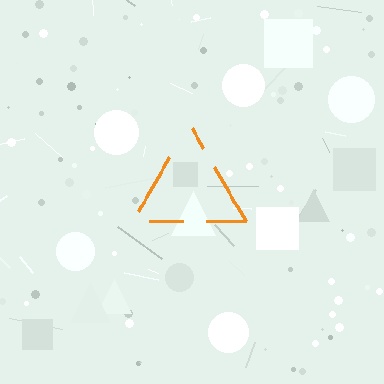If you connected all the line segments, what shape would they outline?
They would outline a triangle.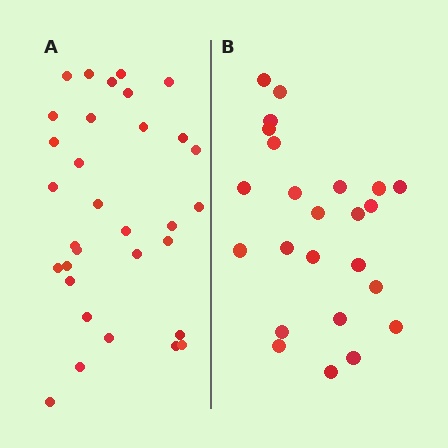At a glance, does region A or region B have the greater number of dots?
Region A (the left region) has more dots.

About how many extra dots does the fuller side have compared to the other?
Region A has roughly 8 or so more dots than region B.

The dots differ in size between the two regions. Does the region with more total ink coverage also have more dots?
No. Region B has more total ink coverage because its dots are larger, but region A actually contains more individual dots. Total area can be misleading — the number of items is what matters here.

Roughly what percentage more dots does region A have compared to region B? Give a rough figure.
About 35% more.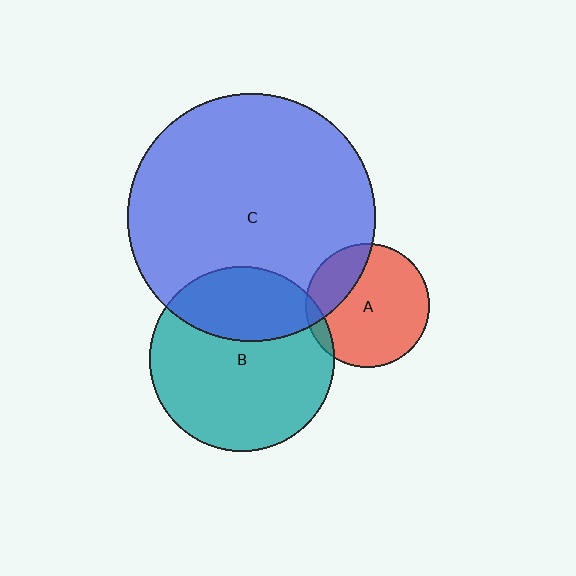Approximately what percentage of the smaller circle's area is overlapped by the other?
Approximately 5%.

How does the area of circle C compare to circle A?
Approximately 4.0 times.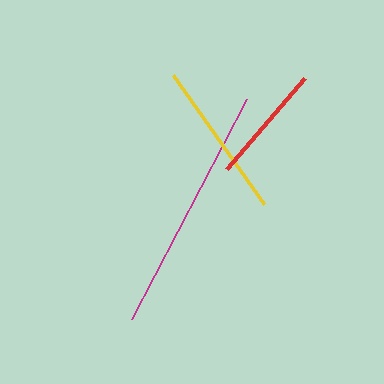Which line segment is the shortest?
The red line is the shortest at approximately 121 pixels.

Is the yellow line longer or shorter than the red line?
The yellow line is longer than the red line.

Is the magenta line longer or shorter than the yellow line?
The magenta line is longer than the yellow line.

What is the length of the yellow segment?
The yellow segment is approximately 158 pixels long.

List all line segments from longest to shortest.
From longest to shortest: magenta, yellow, red.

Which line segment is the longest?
The magenta line is the longest at approximately 248 pixels.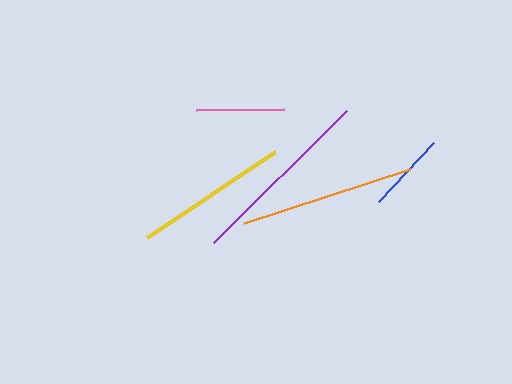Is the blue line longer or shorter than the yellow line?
The yellow line is longer than the blue line.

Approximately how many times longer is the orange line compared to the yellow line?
The orange line is approximately 1.1 times the length of the yellow line.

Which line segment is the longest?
The purple line is the longest at approximately 187 pixels.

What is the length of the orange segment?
The orange segment is approximately 175 pixels long.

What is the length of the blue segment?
The blue segment is approximately 81 pixels long.